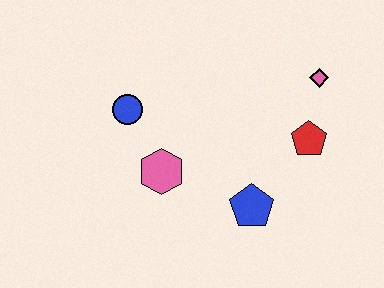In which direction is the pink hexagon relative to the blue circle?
The pink hexagon is below the blue circle.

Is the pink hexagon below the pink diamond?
Yes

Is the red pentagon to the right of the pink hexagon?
Yes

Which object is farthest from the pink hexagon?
The pink diamond is farthest from the pink hexagon.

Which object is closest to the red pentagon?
The pink diamond is closest to the red pentagon.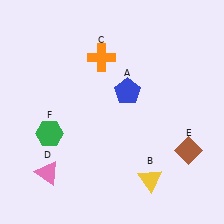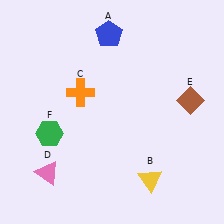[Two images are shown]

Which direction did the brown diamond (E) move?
The brown diamond (E) moved up.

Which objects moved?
The objects that moved are: the blue pentagon (A), the orange cross (C), the brown diamond (E).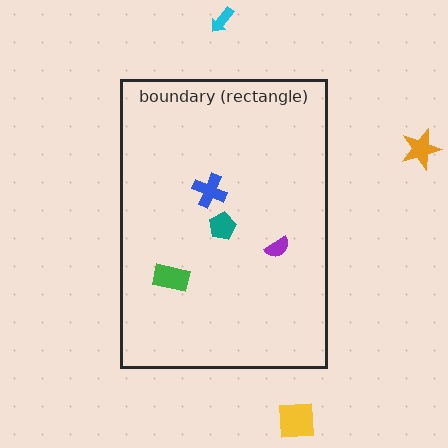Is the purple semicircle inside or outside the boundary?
Inside.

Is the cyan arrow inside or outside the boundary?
Outside.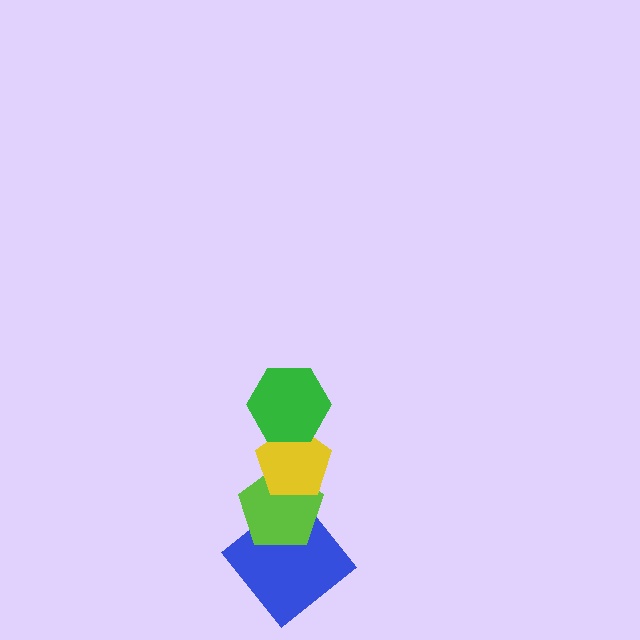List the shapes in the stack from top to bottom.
From top to bottom: the green hexagon, the yellow pentagon, the lime pentagon, the blue diamond.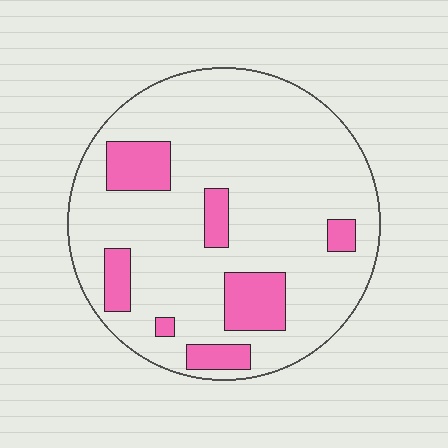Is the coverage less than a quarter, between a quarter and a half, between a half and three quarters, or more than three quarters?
Less than a quarter.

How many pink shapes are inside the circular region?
7.